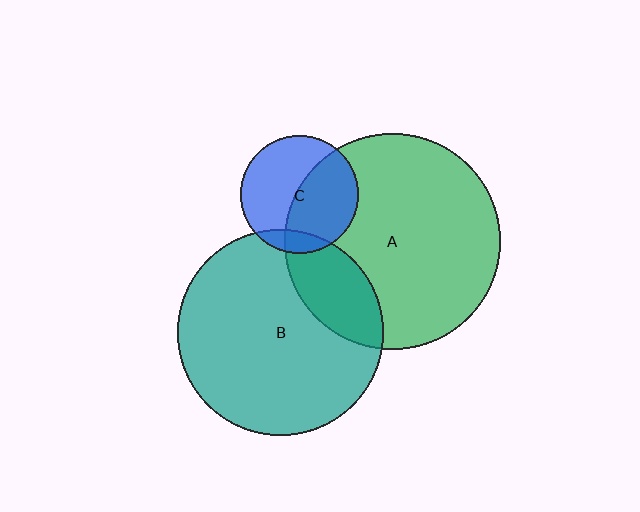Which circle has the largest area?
Circle A (green).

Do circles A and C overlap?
Yes.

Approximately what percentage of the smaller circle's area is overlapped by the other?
Approximately 50%.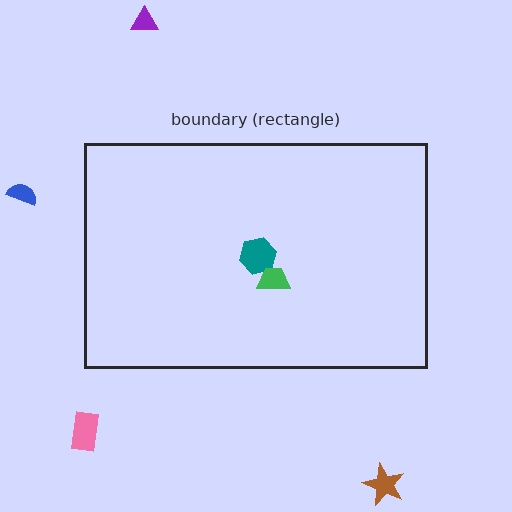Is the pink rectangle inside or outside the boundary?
Outside.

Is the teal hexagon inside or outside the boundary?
Inside.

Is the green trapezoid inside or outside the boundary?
Inside.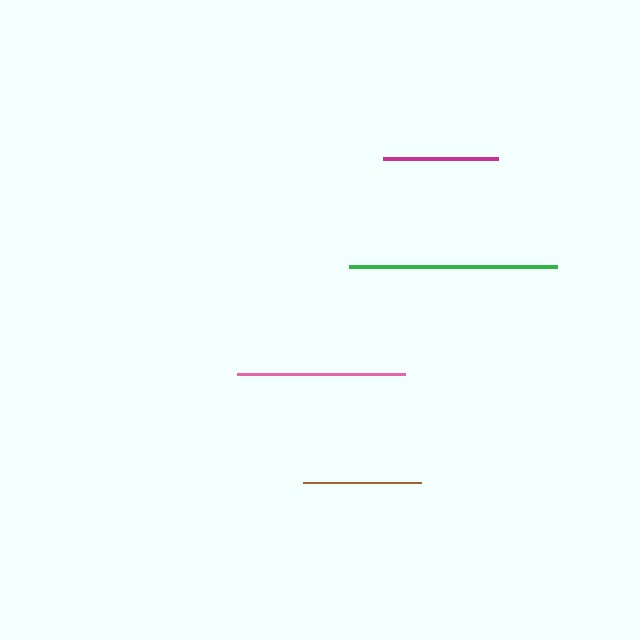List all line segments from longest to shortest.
From longest to shortest: green, pink, brown, magenta.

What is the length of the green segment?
The green segment is approximately 208 pixels long.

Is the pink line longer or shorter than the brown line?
The pink line is longer than the brown line.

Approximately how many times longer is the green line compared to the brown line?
The green line is approximately 1.8 times the length of the brown line.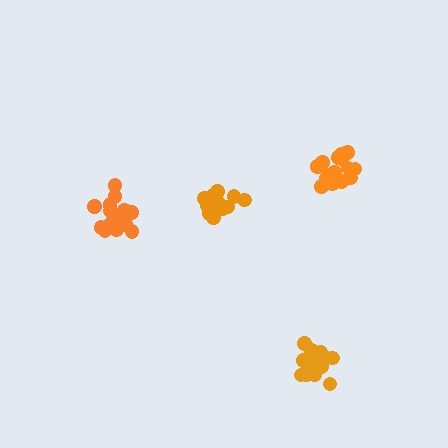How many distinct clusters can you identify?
There are 4 distinct clusters.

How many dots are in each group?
Group 1: 16 dots, Group 2: 17 dots, Group 3: 17 dots, Group 4: 18 dots (68 total).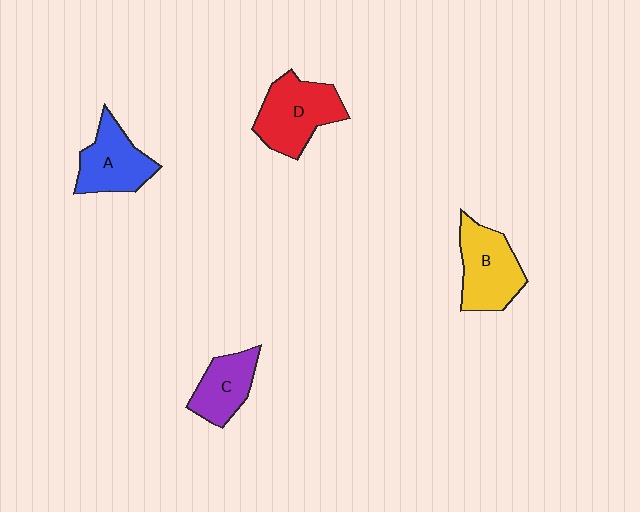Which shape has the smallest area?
Shape C (purple).